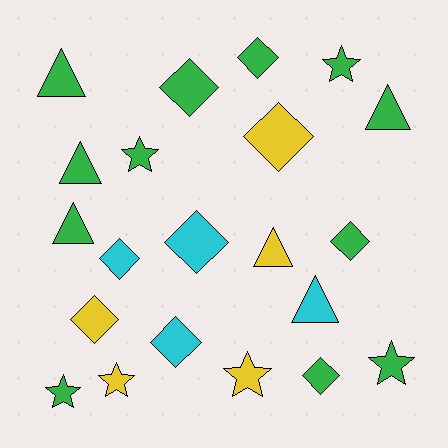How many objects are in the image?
There are 21 objects.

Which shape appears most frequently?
Diamond, with 9 objects.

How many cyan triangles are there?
There is 1 cyan triangle.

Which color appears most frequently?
Green, with 12 objects.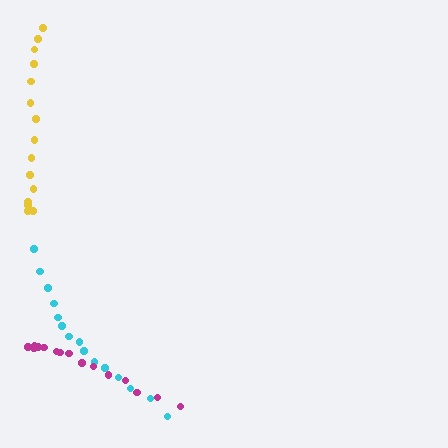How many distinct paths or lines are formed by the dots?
There are 3 distinct paths.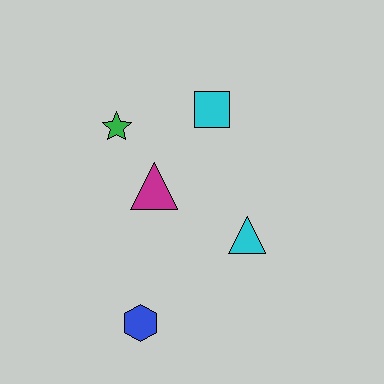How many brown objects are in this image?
There are no brown objects.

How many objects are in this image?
There are 5 objects.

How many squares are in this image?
There is 1 square.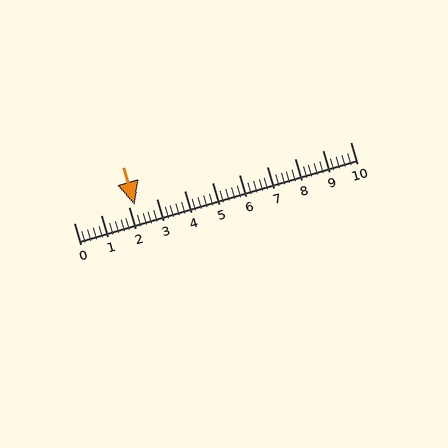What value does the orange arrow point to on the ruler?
The orange arrow points to approximately 2.2.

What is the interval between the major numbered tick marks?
The major tick marks are spaced 1 units apart.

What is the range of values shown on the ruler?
The ruler shows values from 0 to 10.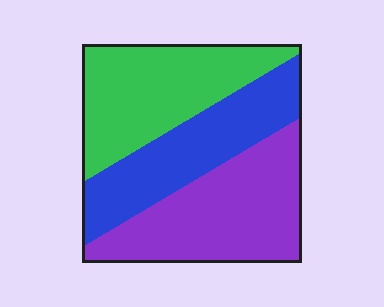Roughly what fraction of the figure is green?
Green takes up about one third (1/3) of the figure.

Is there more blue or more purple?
Purple.